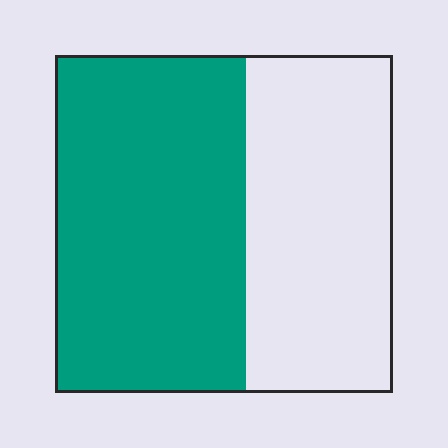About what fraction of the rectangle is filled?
About three fifths (3/5).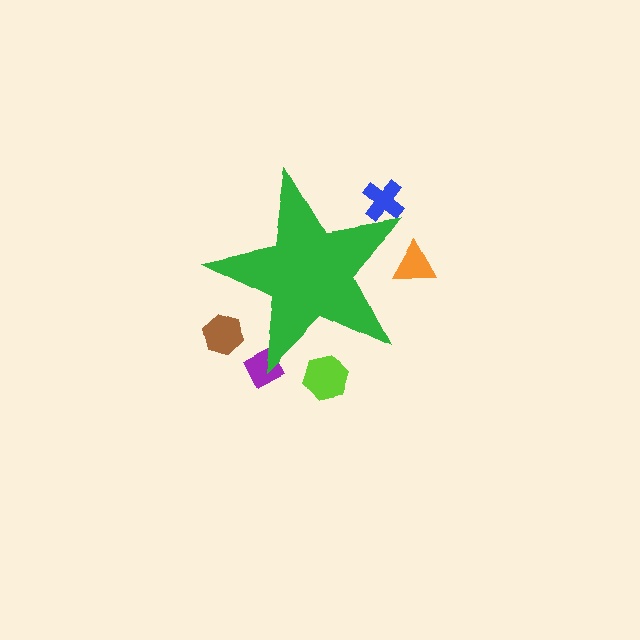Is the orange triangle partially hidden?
Yes, the orange triangle is partially hidden behind the green star.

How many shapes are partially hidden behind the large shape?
5 shapes are partially hidden.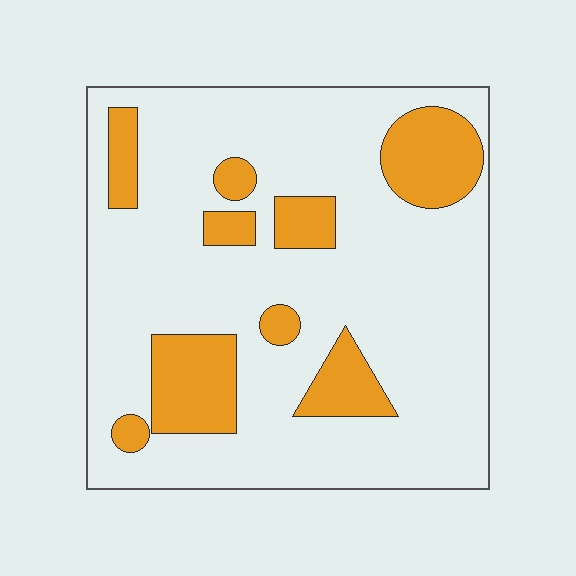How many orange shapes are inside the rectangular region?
9.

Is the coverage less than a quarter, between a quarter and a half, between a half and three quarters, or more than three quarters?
Less than a quarter.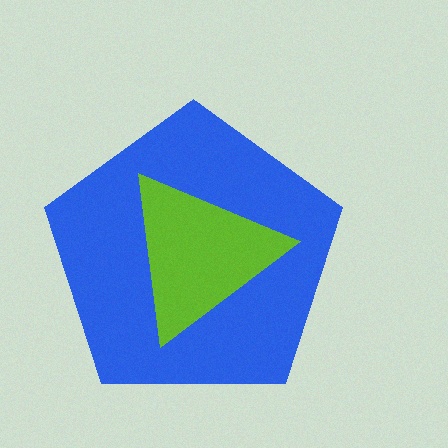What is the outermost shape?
The blue pentagon.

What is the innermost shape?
The lime triangle.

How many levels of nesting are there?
2.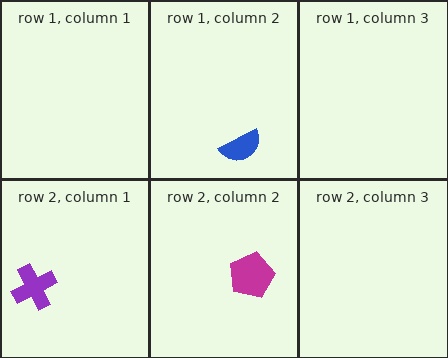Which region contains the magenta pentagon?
The row 2, column 2 region.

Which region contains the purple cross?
The row 2, column 1 region.